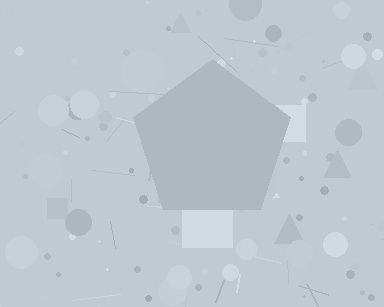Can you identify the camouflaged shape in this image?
The camouflaged shape is a pentagon.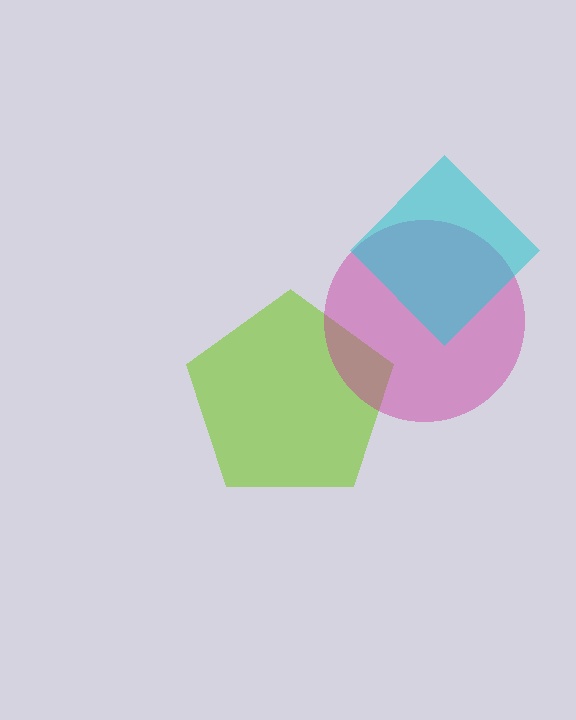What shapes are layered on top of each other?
The layered shapes are: a lime pentagon, a magenta circle, a cyan diamond.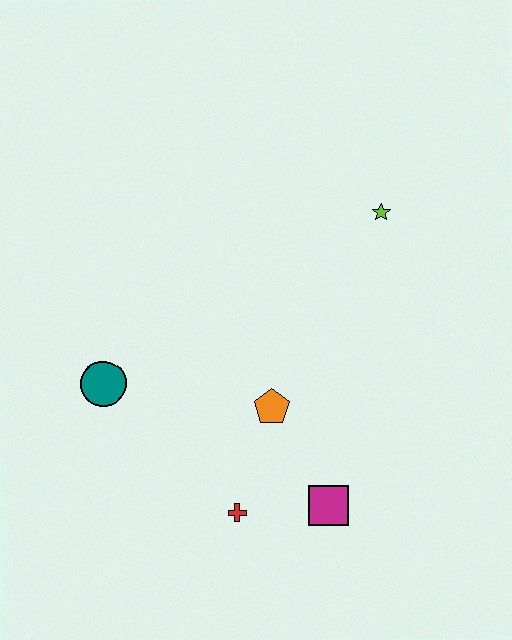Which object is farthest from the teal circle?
The lime star is farthest from the teal circle.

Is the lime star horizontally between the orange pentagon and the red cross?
No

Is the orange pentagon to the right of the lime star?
No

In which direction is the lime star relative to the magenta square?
The lime star is above the magenta square.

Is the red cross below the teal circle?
Yes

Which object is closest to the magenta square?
The red cross is closest to the magenta square.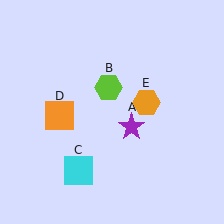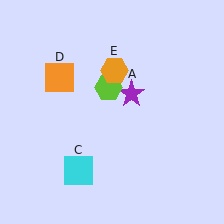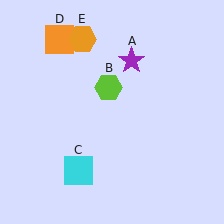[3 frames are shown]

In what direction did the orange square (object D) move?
The orange square (object D) moved up.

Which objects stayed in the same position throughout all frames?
Lime hexagon (object B) and cyan square (object C) remained stationary.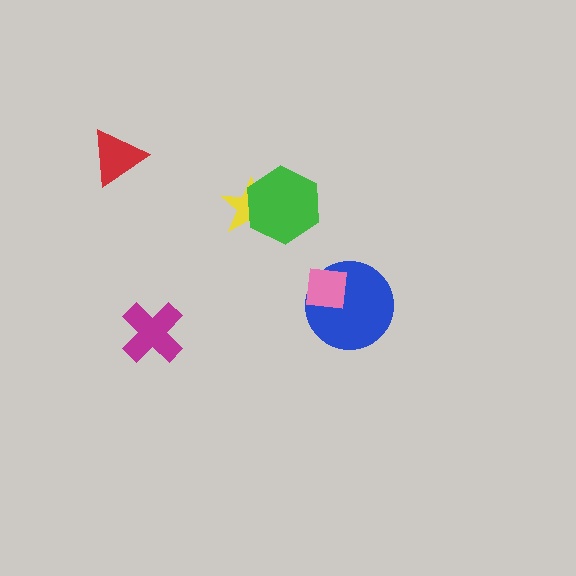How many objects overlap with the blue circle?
1 object overlaps with the blue circle.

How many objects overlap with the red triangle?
0 objects overlap with the red triangle.